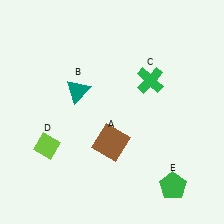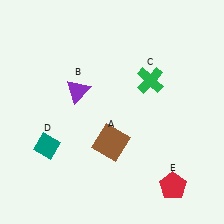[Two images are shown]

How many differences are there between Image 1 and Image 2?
There are 3 differences between the two images.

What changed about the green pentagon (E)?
In Image 1, E is green. In Image 2, it changed to red.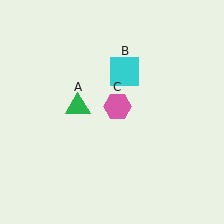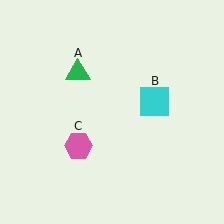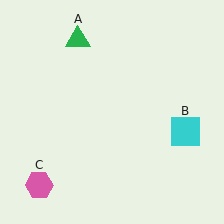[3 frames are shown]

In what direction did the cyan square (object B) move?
The cyan square (object B) moved down and to the right.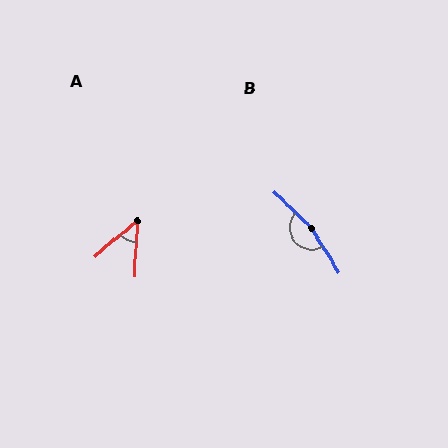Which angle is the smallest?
A, at approximately 48 degrees.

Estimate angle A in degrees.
Approximately 48 degrees.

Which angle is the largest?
B, at approximately 166 degrees.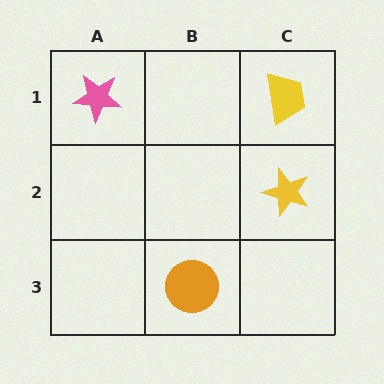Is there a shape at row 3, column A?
No, that cell is empty.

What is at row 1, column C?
A yellow trapezoid.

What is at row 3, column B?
An orange circle.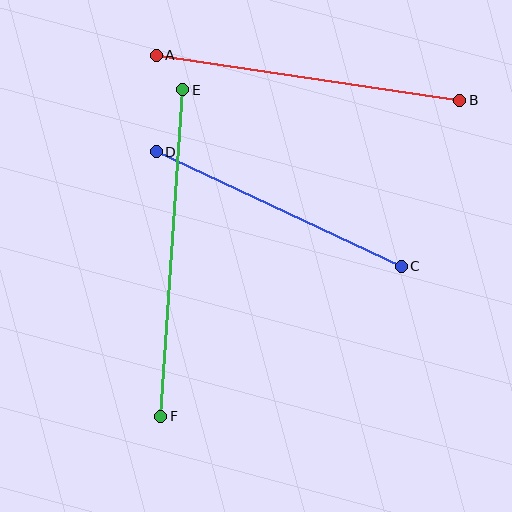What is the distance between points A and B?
The distance is approximately 307 pixels.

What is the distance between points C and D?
The distance is approximately 271 pixels.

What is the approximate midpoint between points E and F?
The midpoint is at approximately (172, 253) pixels.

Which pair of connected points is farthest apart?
Points E and F are farthest apart.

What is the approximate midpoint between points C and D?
The midpoint is at approximately (279, 209) pixels.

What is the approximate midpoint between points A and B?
The midpoint is at approximately (308, 78) pixels.